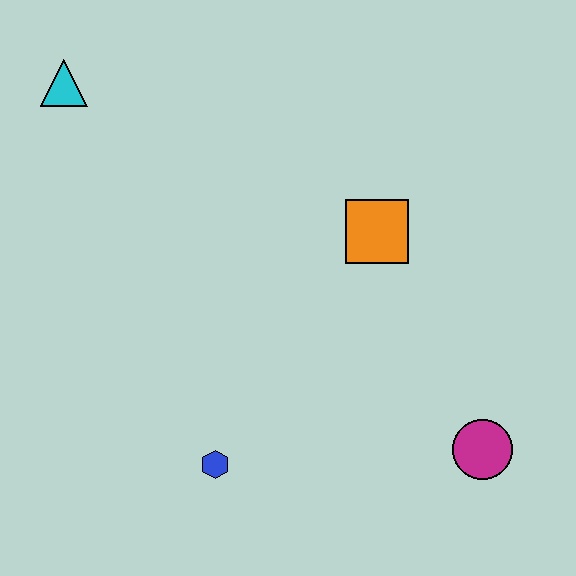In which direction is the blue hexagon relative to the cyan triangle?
The blue hexagon is below the cyan triangle.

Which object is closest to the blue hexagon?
The magenta circle is closest to the blue hexagon.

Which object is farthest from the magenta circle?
The cyan triangle is farthest from the magenta circle.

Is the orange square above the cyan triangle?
No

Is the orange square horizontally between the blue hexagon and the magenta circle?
Yes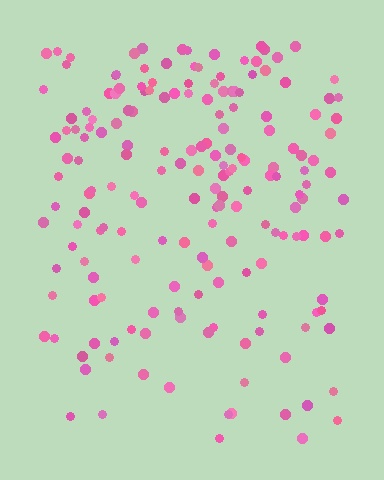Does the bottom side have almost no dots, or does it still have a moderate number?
Still a moderate number, just noticeably fewer than the top.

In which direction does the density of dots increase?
From bottom to top, with the top side densest.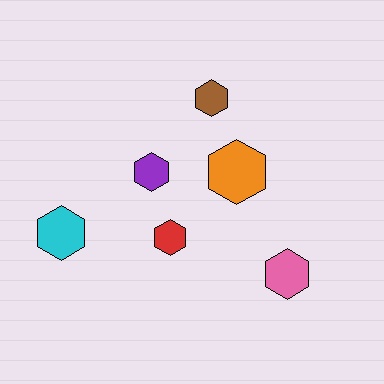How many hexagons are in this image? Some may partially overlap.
There are 6 hexagons.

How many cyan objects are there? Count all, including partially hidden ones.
There is 1 cyan object.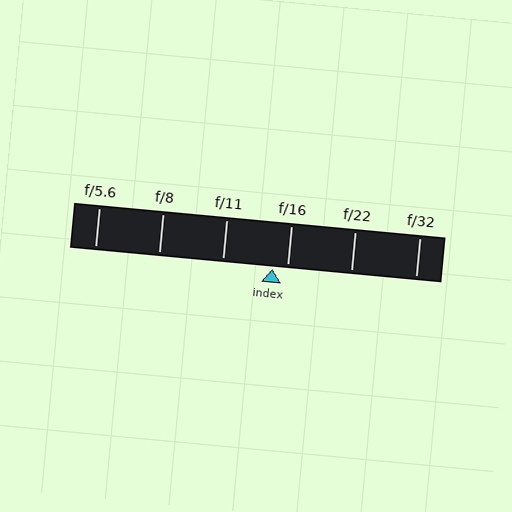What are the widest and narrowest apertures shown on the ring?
The widest aperture shown is f/5.6 and the narrowest is f/32.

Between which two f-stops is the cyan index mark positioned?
The index mark is between f/11 and f/16.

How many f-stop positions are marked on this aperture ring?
There are 6 f-stop positions marked.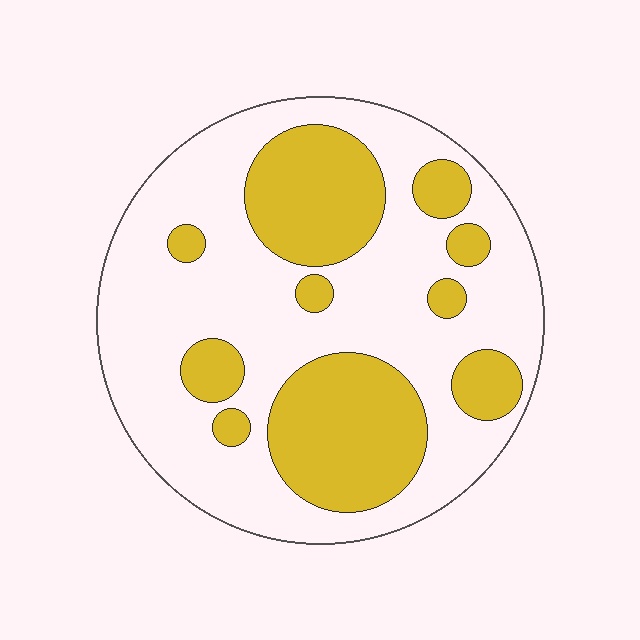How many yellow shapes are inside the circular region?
10.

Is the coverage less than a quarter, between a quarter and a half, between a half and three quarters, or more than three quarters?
Between a quarter and a half.